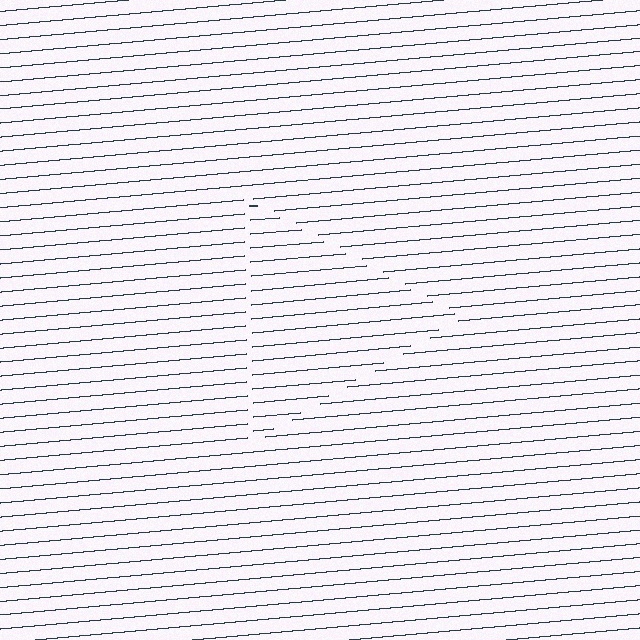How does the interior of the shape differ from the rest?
The interior of the shape contains the same grating, shifted by half a period — the contour is defined by the phase discontinuity where line-ends from the inner and outer gratings abut.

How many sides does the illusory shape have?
3 sides — the line-ends trace a triangle.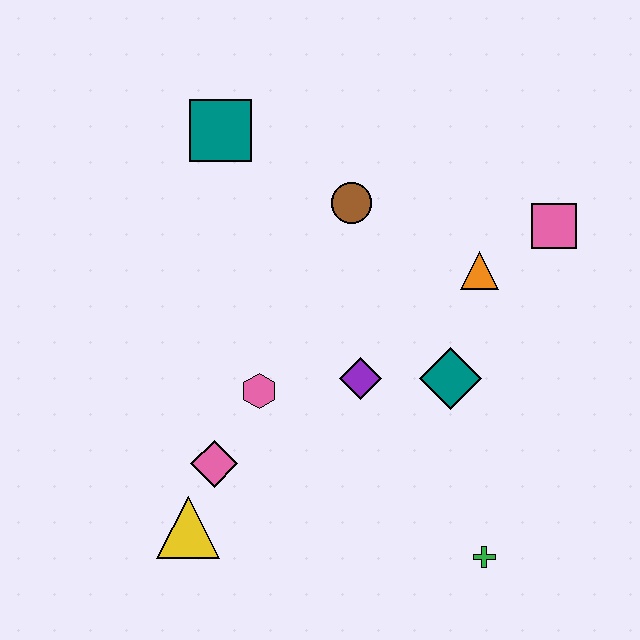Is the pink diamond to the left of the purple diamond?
Yes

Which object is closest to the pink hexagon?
The pink diamond is closest to the pink hexagon.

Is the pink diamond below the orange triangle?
Yes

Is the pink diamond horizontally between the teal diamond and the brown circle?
No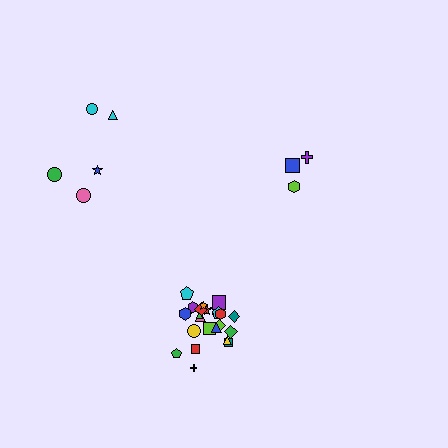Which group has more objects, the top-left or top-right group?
The top-left group.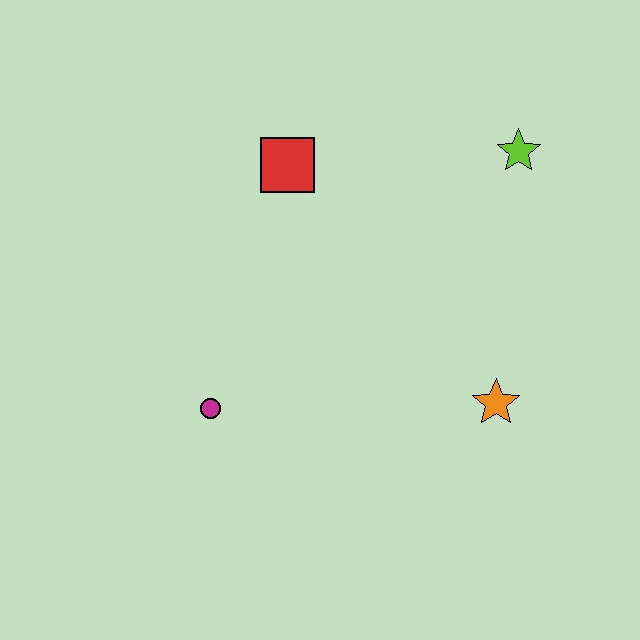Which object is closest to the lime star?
The red square is closest to the lime star.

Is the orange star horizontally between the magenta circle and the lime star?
Yes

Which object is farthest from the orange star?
The red square is farthest from the orange star.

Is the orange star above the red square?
No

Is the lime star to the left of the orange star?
No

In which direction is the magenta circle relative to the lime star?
The magenta circle is to the left of the lime star.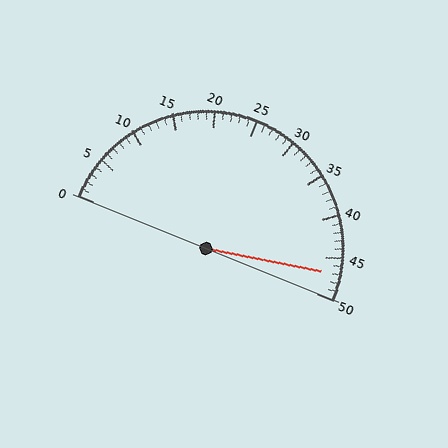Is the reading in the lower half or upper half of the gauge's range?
The reading is in the upper half of the range (0 to 50).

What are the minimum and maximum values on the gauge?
The gauge ranges from 0 to 50.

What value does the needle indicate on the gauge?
The needle indicates approximately 47.